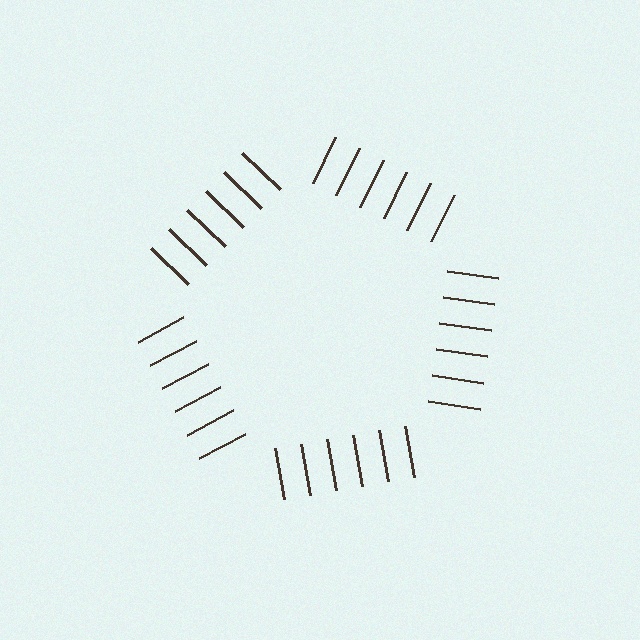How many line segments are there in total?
30 — 6 along each of the 5 edges.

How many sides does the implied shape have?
5 sides — the line-ends trace a pentagon.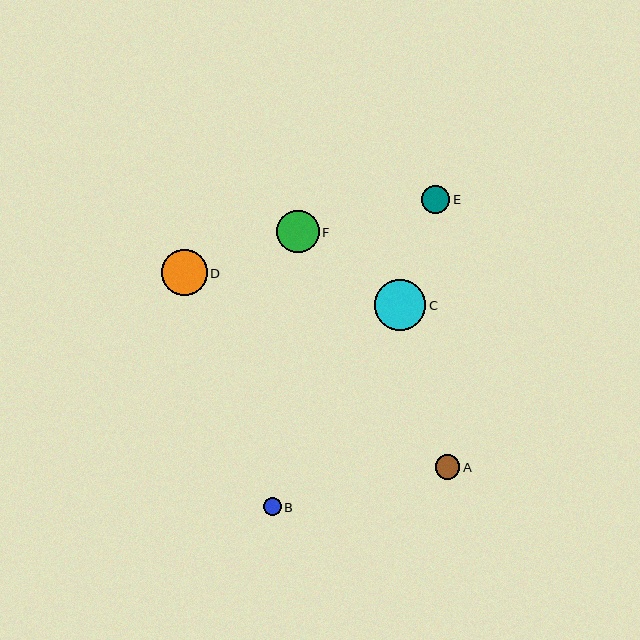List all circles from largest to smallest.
From largest to smallest: C, D, F, E, A, B.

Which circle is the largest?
Circle C is the largest with a size of approximately 51 pixels.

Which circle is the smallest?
Circle B is the smallest with a size of approximately 18 pixels.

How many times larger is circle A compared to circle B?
Circle A is approximately 1.4 times the size of circle B.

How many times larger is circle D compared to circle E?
Circle D is approximately 1.6 times the size of circle E.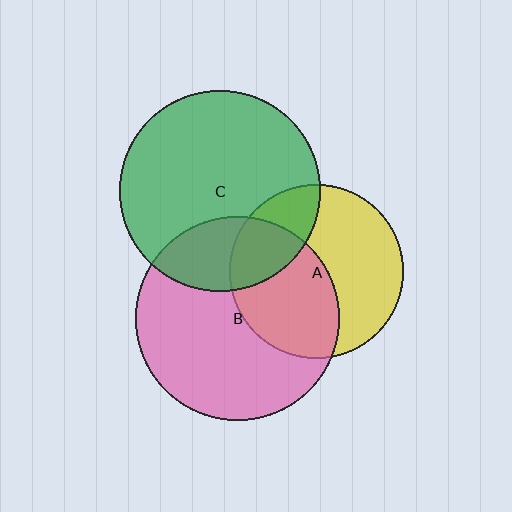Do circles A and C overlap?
Yes.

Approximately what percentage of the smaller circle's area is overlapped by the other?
Approximately 25%.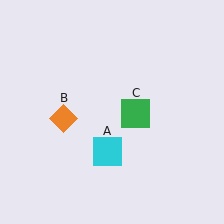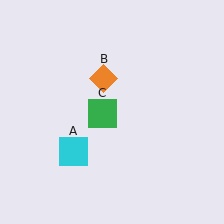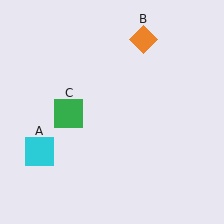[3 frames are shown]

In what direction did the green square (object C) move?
The green square (object C) moved left.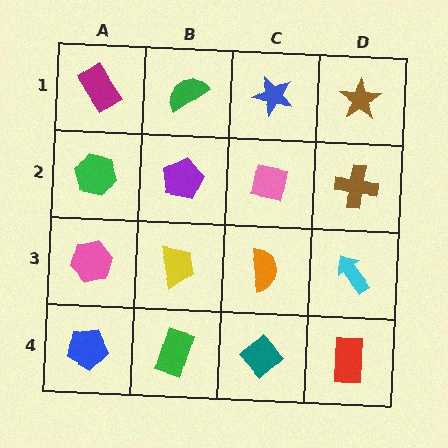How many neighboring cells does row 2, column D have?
3.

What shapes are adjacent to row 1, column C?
A pink square (row 2, column C), a green semicircle (row 1, column B), a brown star (row 1, column D).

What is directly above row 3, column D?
A brown cross.